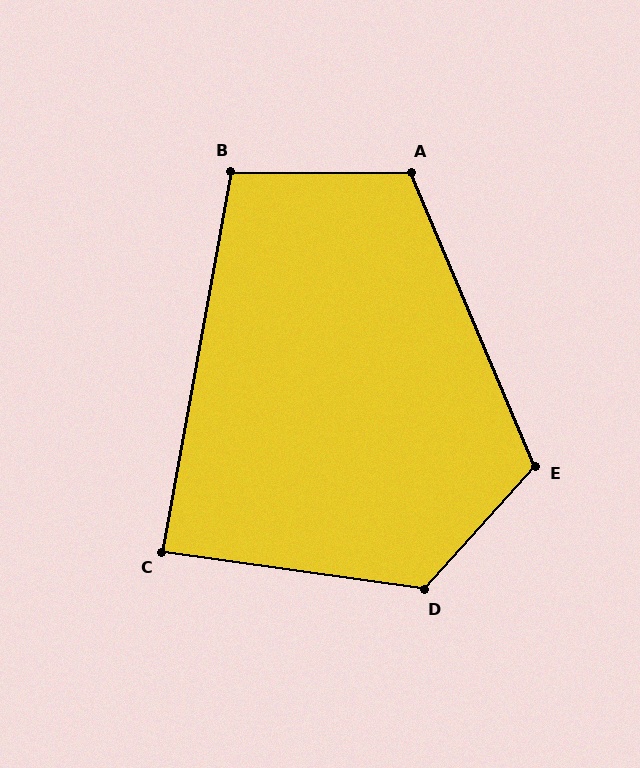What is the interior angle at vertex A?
Approximately 113 degrees (obtuse).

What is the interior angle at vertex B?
Approximately 100 degrees (obtuse).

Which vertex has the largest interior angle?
D, at approximately 124 degrees.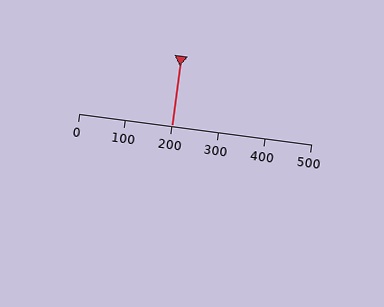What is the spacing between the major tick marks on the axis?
The major ticks are spaced 100 apart.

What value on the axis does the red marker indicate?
The marker indicates approximately 200.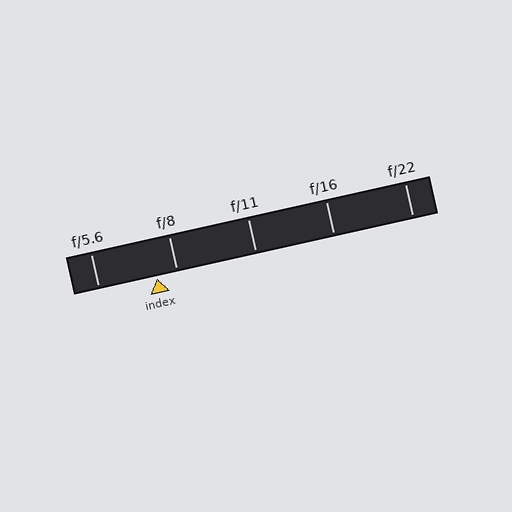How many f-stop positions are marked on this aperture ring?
There are 5 f-stop positions marked.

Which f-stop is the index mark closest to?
The index mark is closest to f/8.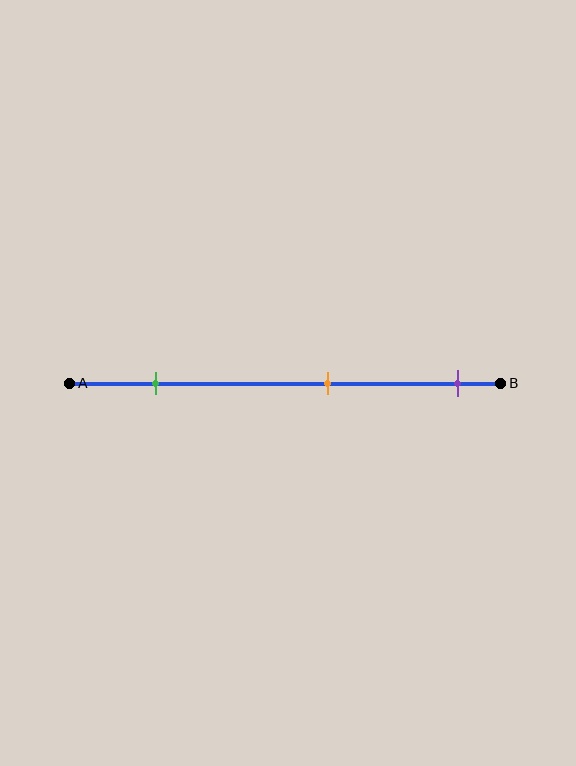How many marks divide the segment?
There are 3 marks dividing the segment.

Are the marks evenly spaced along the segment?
Yes, the marks are approximately evenly spaced.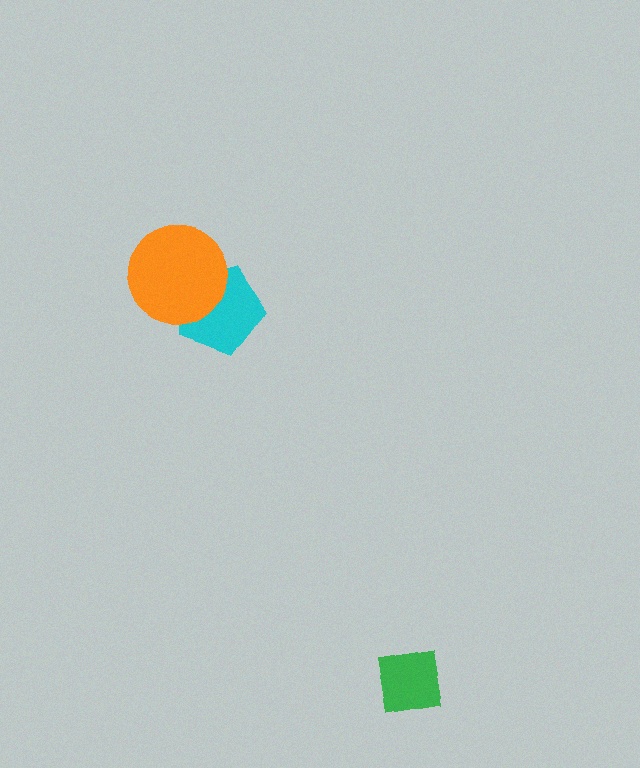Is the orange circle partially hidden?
No, no other shape covers it.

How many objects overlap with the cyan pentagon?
1 object overlaps with the cyan pentagon.